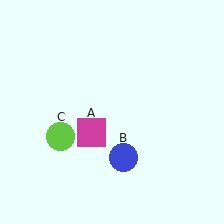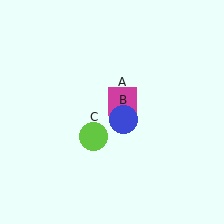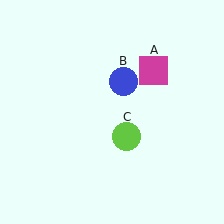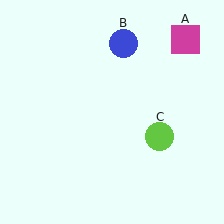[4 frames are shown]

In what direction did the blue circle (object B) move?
The blue circle (object B) moved up.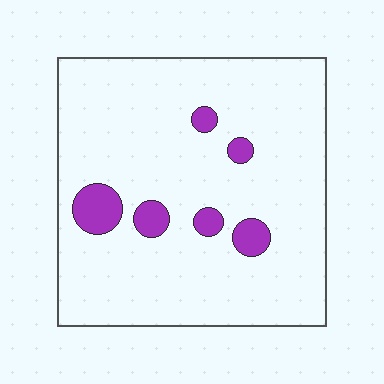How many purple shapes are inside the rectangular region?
6.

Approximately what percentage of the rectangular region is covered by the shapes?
Approximately 10%.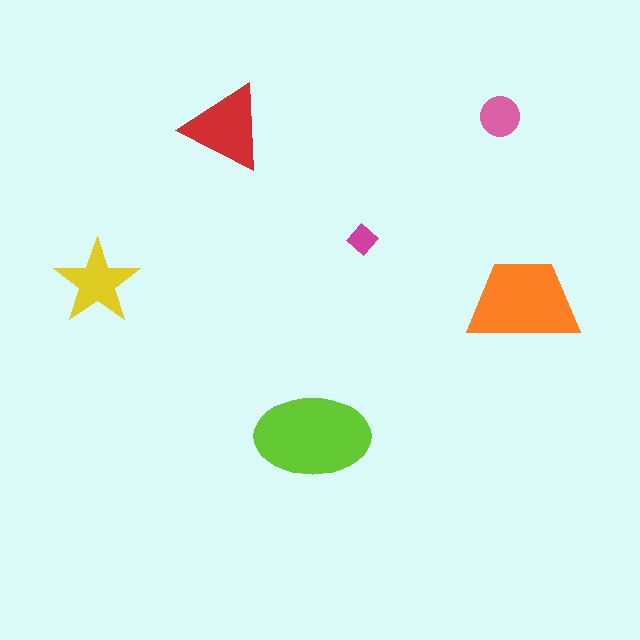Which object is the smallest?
The magenta diamond.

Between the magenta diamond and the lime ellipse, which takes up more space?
The lime ellipse.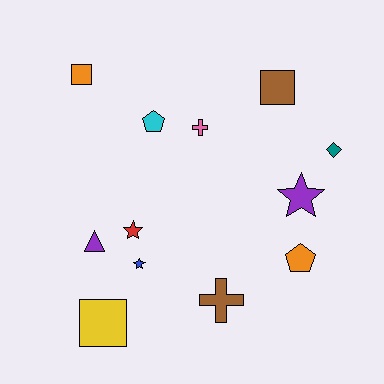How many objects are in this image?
There are 12 objects.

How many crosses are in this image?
There are 2 crosses.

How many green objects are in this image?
There are no green objects.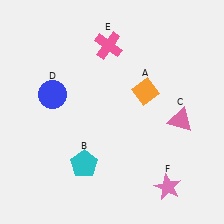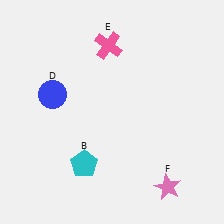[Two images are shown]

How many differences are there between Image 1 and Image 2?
There are 2 differences between the two images.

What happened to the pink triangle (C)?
The pink triangle (C) was removed in Image 2. It was in the bottom-right area of Image 1.